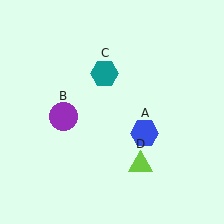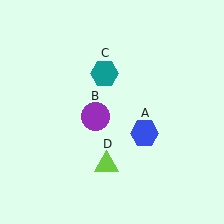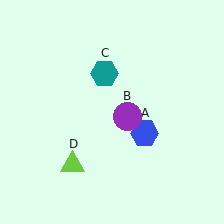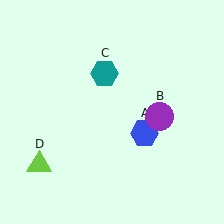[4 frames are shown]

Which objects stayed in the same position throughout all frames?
Blue hexagon (object A) and teal hexagon (object C) remained stationary.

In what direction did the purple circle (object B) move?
The purple circle (object B) moved right.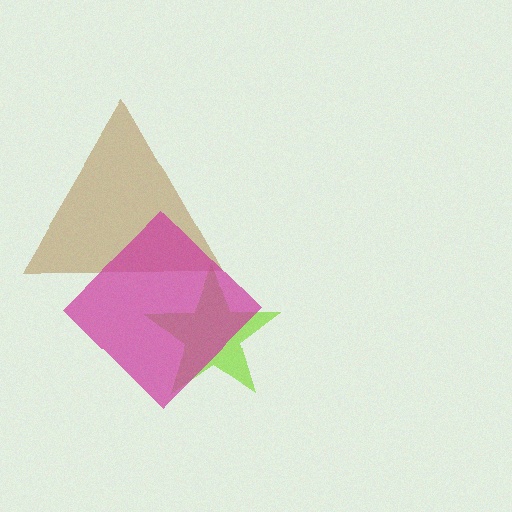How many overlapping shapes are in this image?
There are 3 overlapping shapes in the image.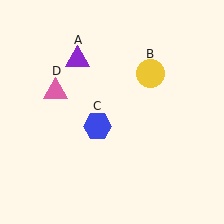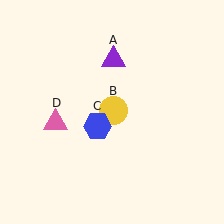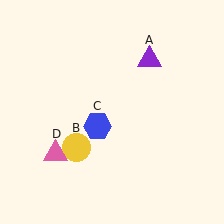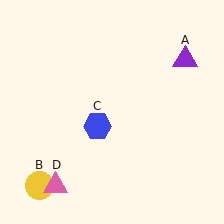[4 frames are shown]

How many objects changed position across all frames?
3 objects changed position: purple triangle (object A), yellow circle (object B), pink triangle (object D).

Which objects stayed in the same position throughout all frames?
Blue hexagon (object C) remained stationary.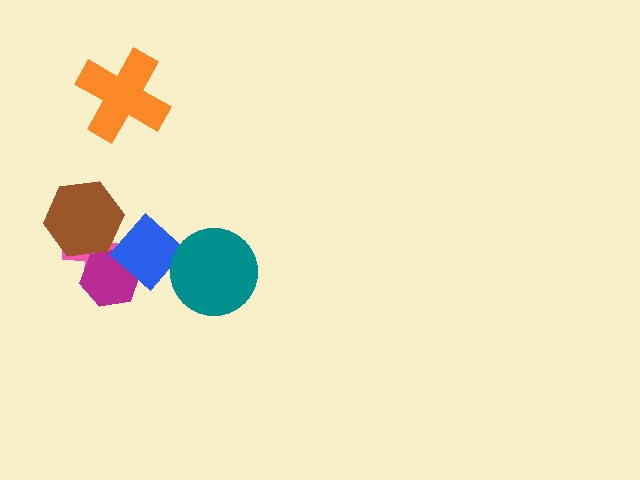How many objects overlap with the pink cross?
3 objects overlap with the pink cross.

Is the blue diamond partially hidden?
Yes, it is partially covered by another shape.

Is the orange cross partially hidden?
No, no other shape covers it.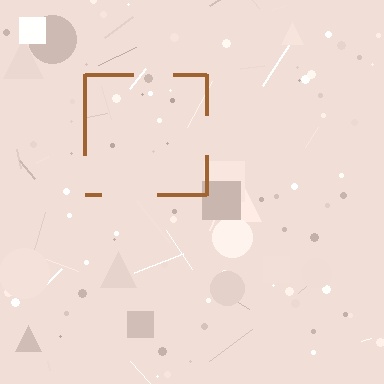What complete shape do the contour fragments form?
The contour fragments form a square.